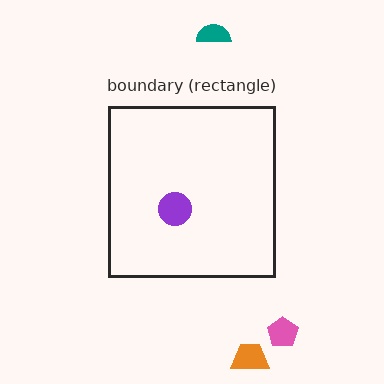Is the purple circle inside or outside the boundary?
Inside.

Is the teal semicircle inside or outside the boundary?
Outside.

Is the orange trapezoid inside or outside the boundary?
Outside.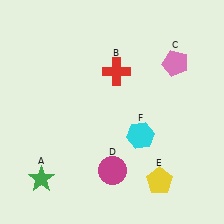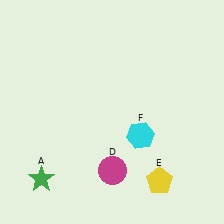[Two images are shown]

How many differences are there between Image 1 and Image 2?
There are 2 differences between the two images.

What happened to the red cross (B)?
The red cross (B) was removed in Image 2. It was in the top-right area of Image 1.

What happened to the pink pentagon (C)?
The pink pentagon (C) was removed in Image 2. It was in the top-right area of Image 1.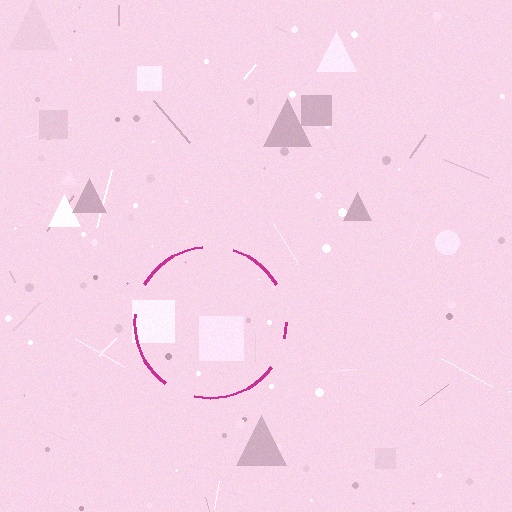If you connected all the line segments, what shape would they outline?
They would outline a circle.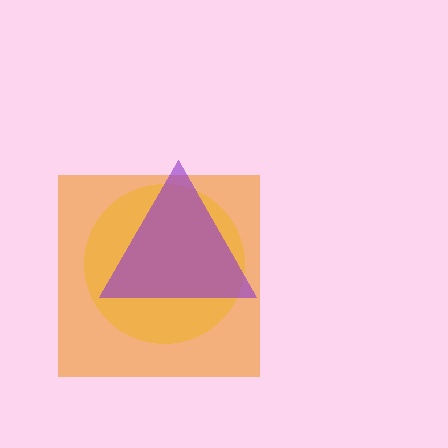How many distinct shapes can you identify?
There are 3 distinct shapes: a yellow circle, an orange square, a purple triangle.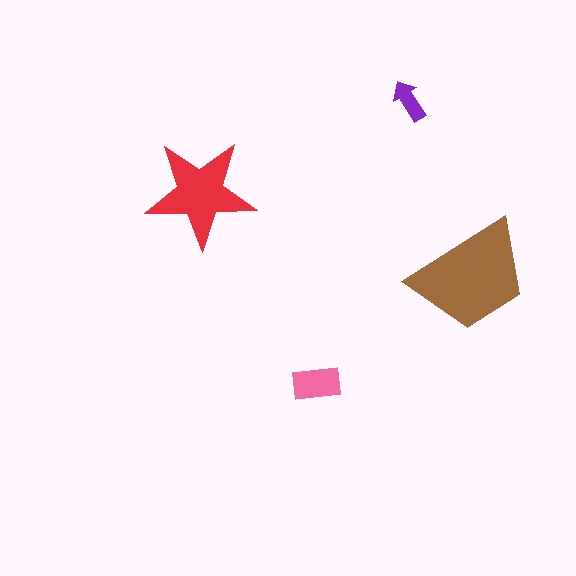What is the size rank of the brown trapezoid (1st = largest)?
1st.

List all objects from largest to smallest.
The brown trapezoid, the red star, the pink rectangle, the purple arrow.